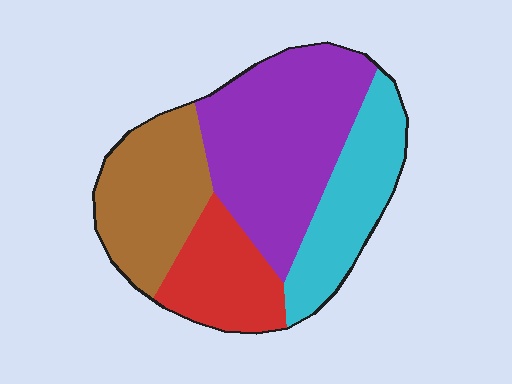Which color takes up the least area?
Red, at roughly 15%.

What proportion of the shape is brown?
Brown takes up about one quarter (1/4) of the shape.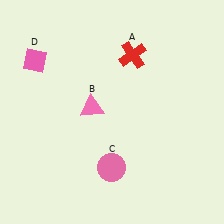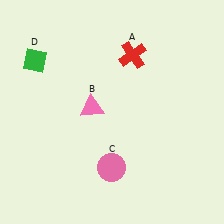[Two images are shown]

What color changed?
The diamond (D) changed from pink in Image 1 to green in Image 2.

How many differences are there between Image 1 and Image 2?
There is 1 difference between the two images.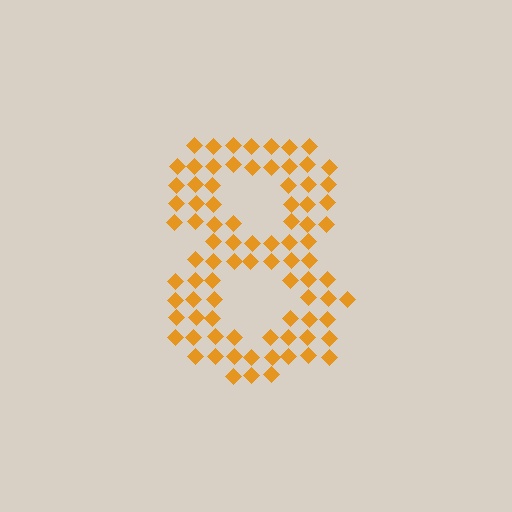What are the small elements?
The small elements are diamonds.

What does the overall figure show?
The overall figure shows the digit 8.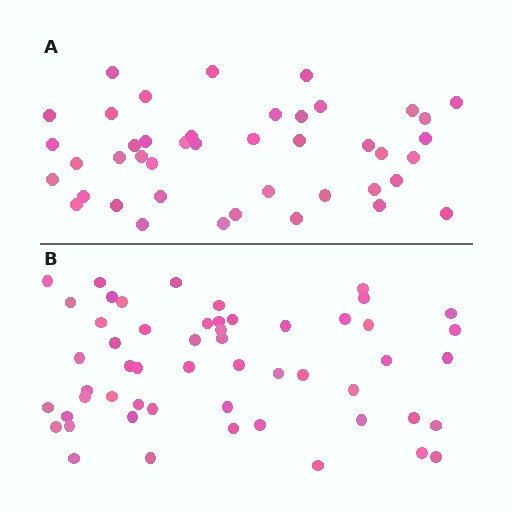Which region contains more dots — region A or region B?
Region B (the bottom region) has more dots.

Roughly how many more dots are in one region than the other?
Region B has roughly 12 or so more dots than region A.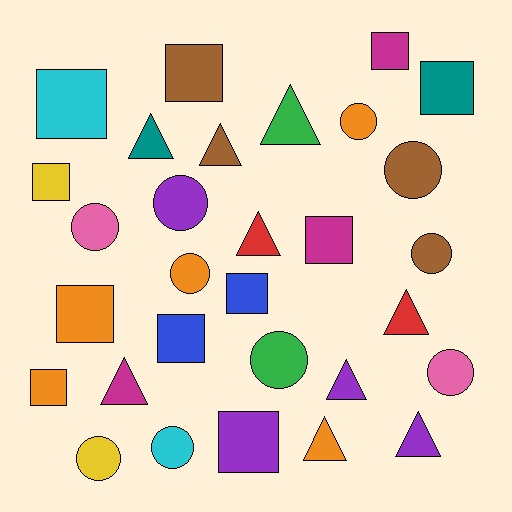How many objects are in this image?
There are 30 objects.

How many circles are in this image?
There are 10 circles.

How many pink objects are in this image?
There are 2 pink objects.